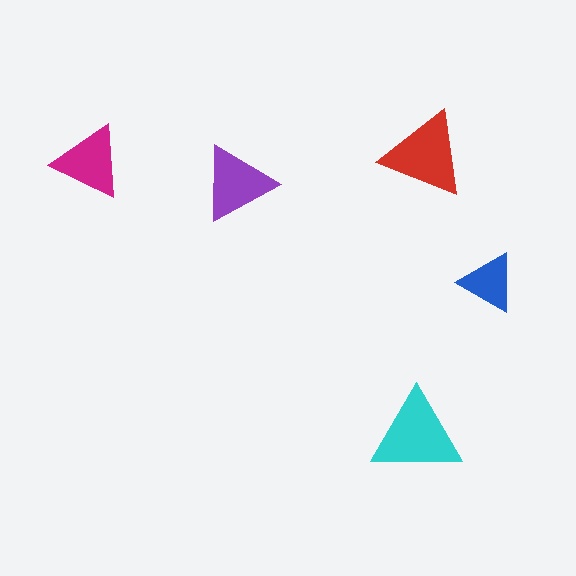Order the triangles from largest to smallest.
the cyan one, the red one, the purple one, the magenta one, the blue one.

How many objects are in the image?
There are 5 objects in the image.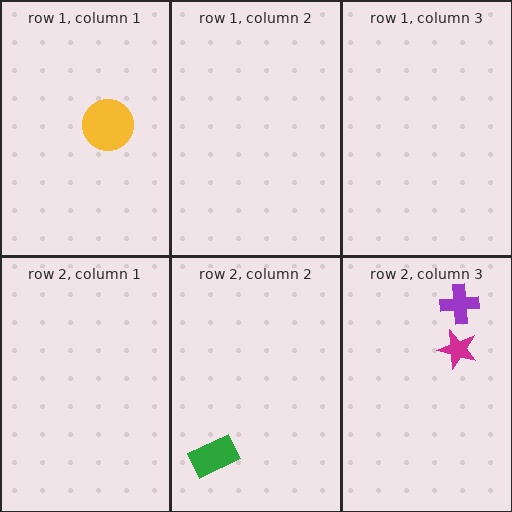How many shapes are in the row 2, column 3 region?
2.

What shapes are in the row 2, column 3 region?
The magenta star, the purple cross.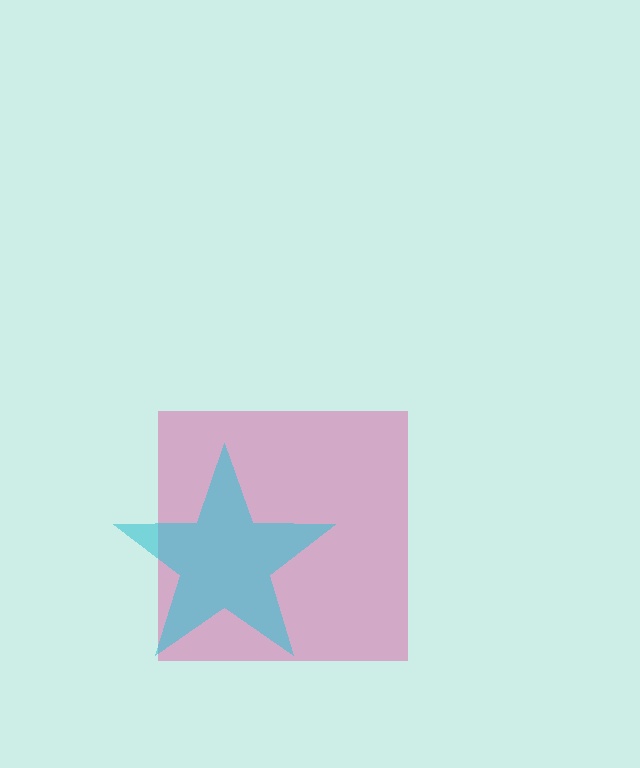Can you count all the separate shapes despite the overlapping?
Yes, there are 2 separate shapes.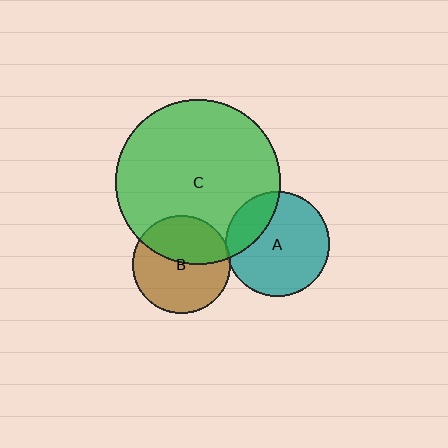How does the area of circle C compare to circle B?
Approximately 2.8 times.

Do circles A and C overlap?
Yes.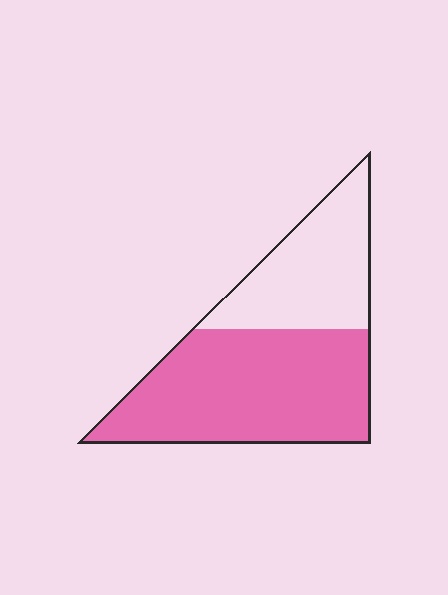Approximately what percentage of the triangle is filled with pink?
Approximately 65%.